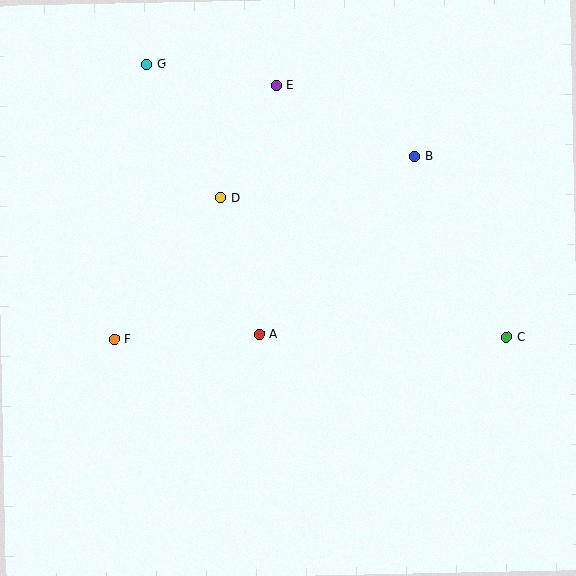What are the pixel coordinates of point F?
Point F is at (114, 339).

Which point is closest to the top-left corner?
Point G is closest to the top-left corner.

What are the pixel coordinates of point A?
Point A is at (259, 334).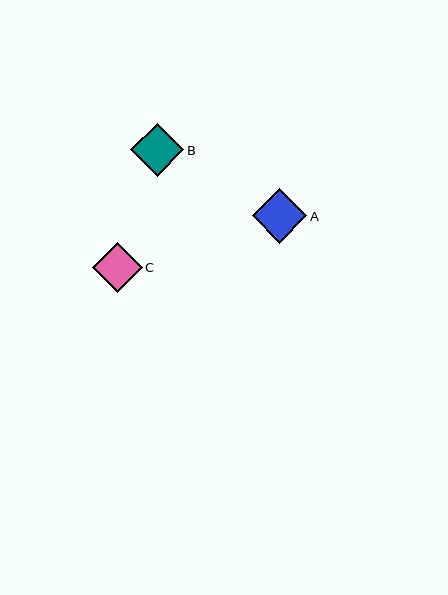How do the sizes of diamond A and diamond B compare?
Diamond A and diamond B are approximately the same size.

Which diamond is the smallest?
Diamond C is the smallest with a size of approximately 50 pixels.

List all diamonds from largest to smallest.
From largest to smallest: A, B, C.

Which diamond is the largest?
Diamond A is the largest with a size of approximately 55 pixels.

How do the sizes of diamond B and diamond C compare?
Diamond B and diamond C are approximately the same size.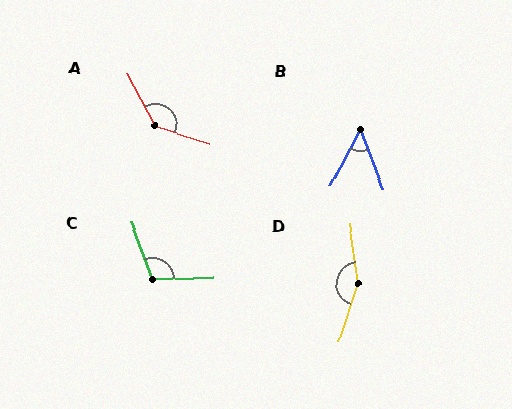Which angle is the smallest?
B, at approximately 48 degrees.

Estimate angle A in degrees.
Approximately 135 degrees.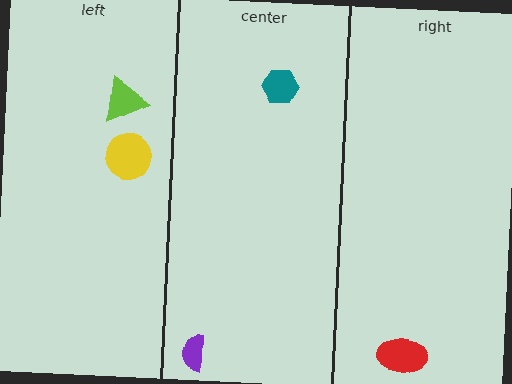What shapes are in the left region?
The yellow circle, the lime triangle.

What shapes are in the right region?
The red ellipse.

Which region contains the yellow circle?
The left region.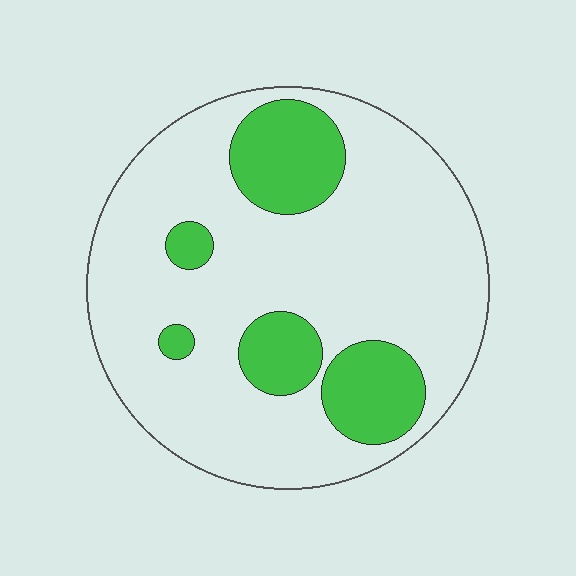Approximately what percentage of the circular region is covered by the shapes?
Approximately 20%.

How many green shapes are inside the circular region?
5.